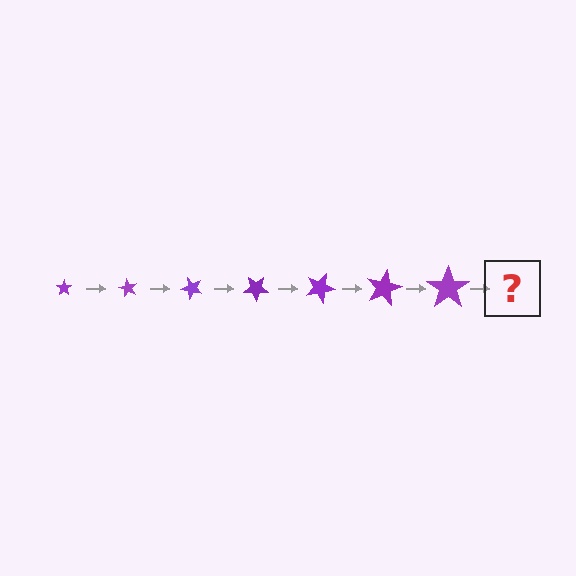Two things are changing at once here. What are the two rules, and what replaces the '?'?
The two rules are that the star grows larger each step and it rotates 60 degrees each step. The '?' should be a star, larger than the previous one and rotated 420 degrees from the start.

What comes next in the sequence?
The next element should be a star, larger than the previous one and rotated 420 degrees from the start.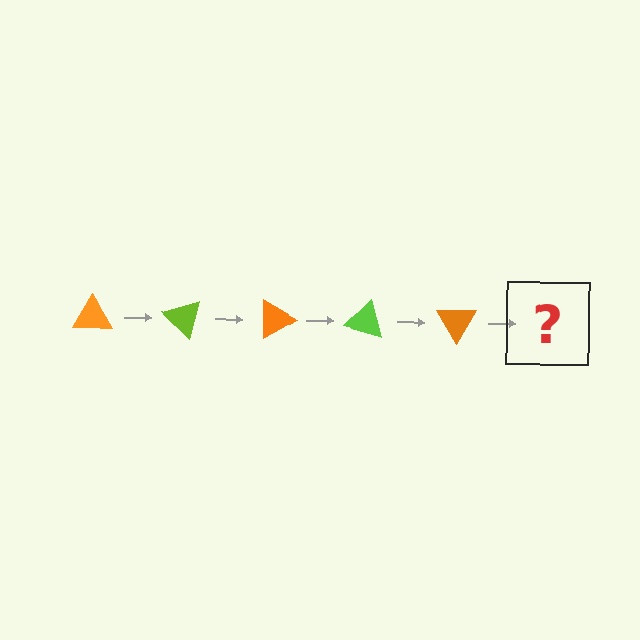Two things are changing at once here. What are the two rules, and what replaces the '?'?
The two rules are that it rotates 45 degrees each step and the color cycles through orange and lime. The '?' should be a lime triangle, rotated 225 degrees from the start.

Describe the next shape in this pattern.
It should be a lime triangle, rotated 225 degrees from the start.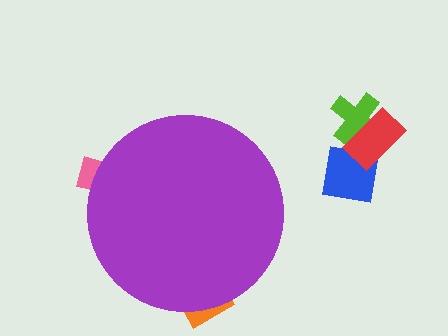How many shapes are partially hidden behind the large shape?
2 shapes are partially hidden.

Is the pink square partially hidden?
Yes, the pink square is partially hidden behind the purple circle.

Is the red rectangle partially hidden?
No, the red rectangle is fully visible.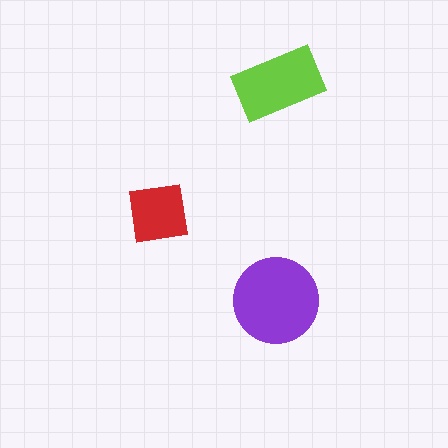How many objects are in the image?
There are 3 objects in the image.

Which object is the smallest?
The red square.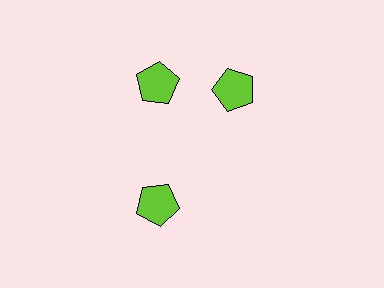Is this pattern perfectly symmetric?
No. The 3 lime pentagons are arranged in a ring, but one element near the 3 o'clock position is rotated out of alignment along the ring, breaking the 3-fold rotational symmetry.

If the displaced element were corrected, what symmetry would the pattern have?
It would have 3-fold rotational symmetry — the pattern would map onto itself every 120 degrees.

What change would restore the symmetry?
The symmetry would be restored by rotating it back into even spacing with its neighbors so that all 3 pentagons sit at equal angles and equal distance from the center.